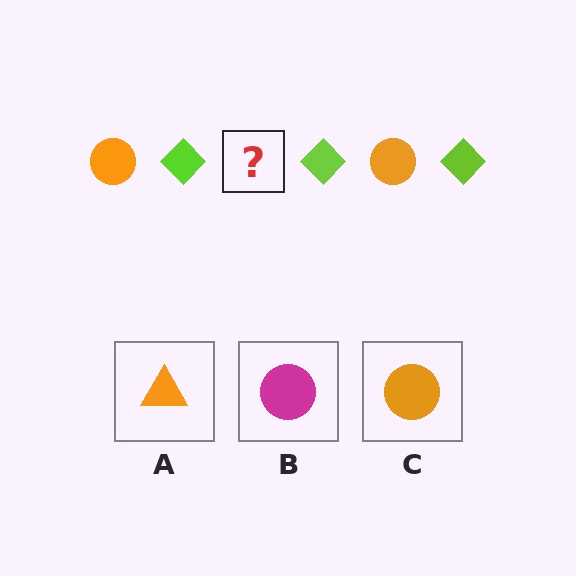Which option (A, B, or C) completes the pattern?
C.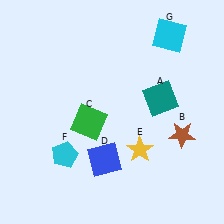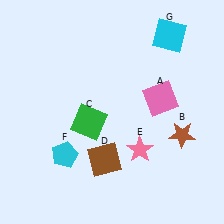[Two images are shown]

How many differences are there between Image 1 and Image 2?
There are 3 differences between the two images.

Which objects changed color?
A changed from teal to pink. D changed from blue to brown. E changed from yellow to pink.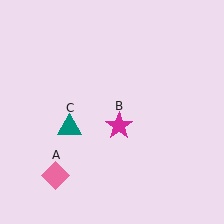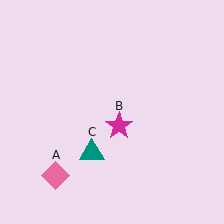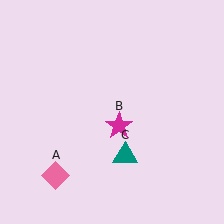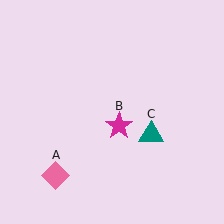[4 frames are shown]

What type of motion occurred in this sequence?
The teal triangle (object C) rotated counterclockwise around the center of the scene.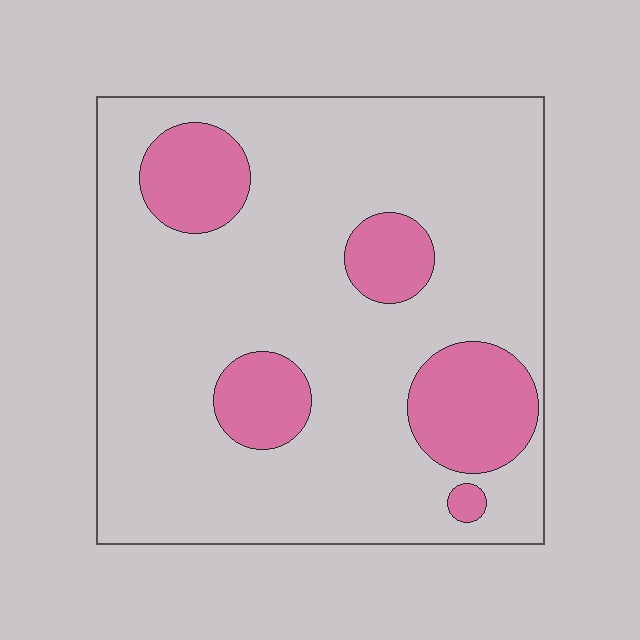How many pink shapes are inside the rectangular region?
5.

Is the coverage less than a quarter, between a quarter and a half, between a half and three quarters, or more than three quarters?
Less than a quarter.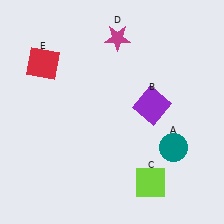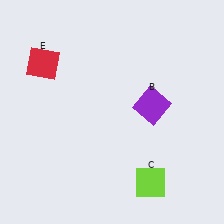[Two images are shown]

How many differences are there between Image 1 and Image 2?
There are 2 differences between the two images.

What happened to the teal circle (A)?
The teal circle (A) was removed in Image 2. It was in the bottom-right area of Image 1.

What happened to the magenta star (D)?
The magenta star (D) was removed in Image 2. It was in the top-right area of Image 1.